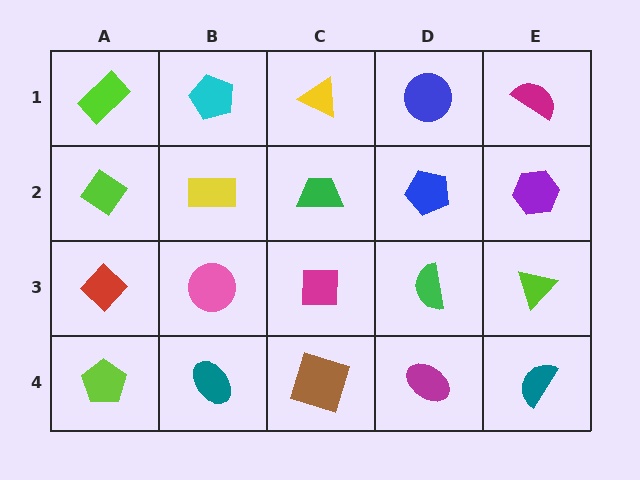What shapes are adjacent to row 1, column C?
A green trapezoid (row 2, column C), a cyan pentagon (row 1, column B), a blue circle (row 1, column D).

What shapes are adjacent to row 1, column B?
A yellow rectangle (row 2, column B), a lime rectangle (row 1, column A), a yellow triangle (row 1, column C).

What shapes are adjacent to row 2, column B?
A cyan pentagon (row 1, column B), a pink circle (row 3, column B), a lime diamond (row 2, column A), a green trapezoid (row 2, column C).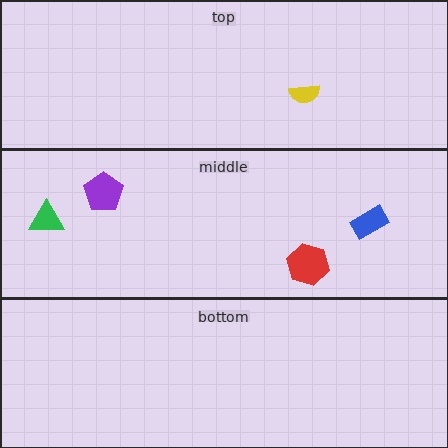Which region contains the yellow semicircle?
The top region.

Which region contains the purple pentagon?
The middle region.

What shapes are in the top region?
The yellow semicircle.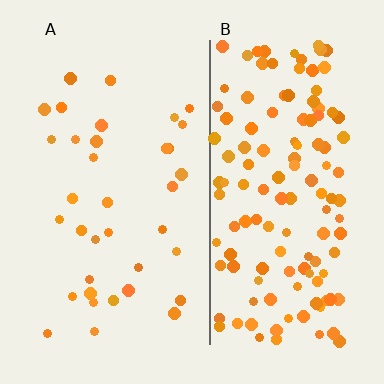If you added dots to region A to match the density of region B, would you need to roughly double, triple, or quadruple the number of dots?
Approximately quadruple.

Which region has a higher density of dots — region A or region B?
B (the right).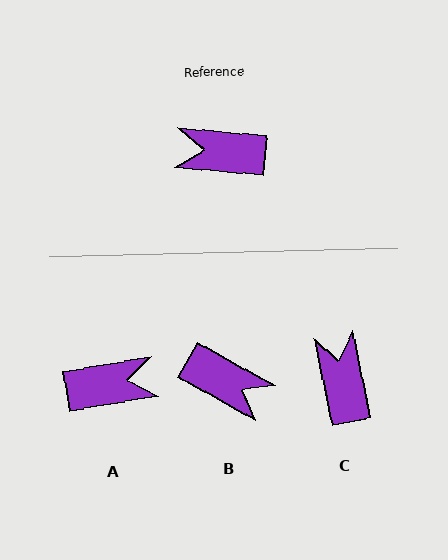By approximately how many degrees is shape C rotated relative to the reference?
Approximately 73 degrees clockwise.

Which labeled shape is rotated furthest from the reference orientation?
A, about 166 degrees away.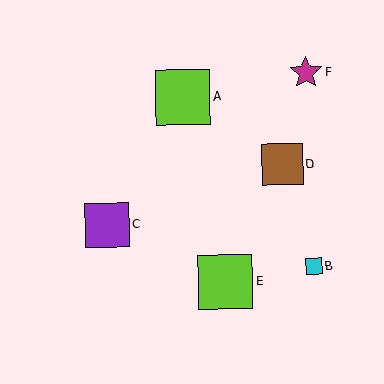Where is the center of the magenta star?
The center of the magenta star is at (306, 73).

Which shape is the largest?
The lime square (labeled A) is the largest.